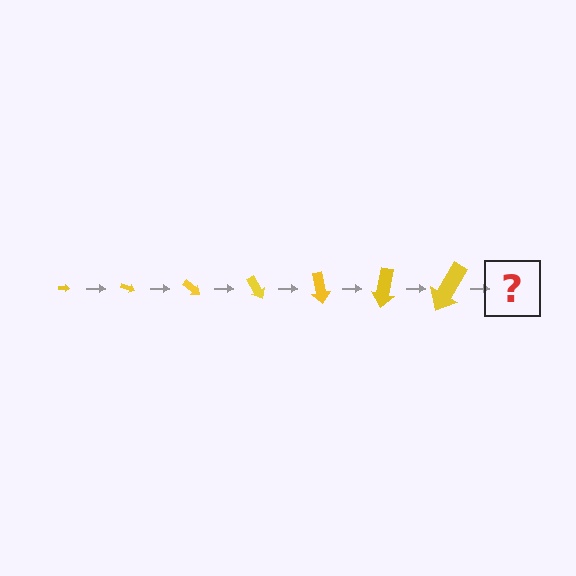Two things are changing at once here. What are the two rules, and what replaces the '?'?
The two rules are that the arrow grows larger each step and it rotates 20 degrees each step. The '?' should be an arrow, larger than the previous one and rotated 140 degrees from the start.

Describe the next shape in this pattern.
It should be an arrow, larger than the previous one and rotated 140 degrees from the start.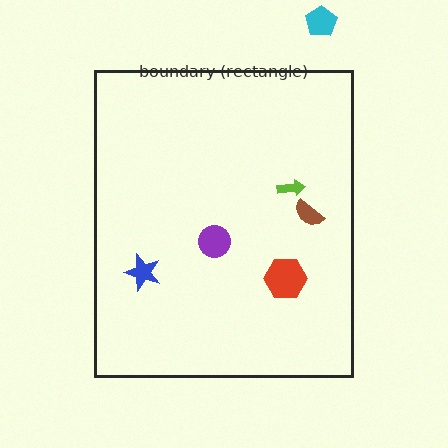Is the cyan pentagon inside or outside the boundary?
Outside.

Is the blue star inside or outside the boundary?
Inside.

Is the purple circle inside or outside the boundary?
Inside.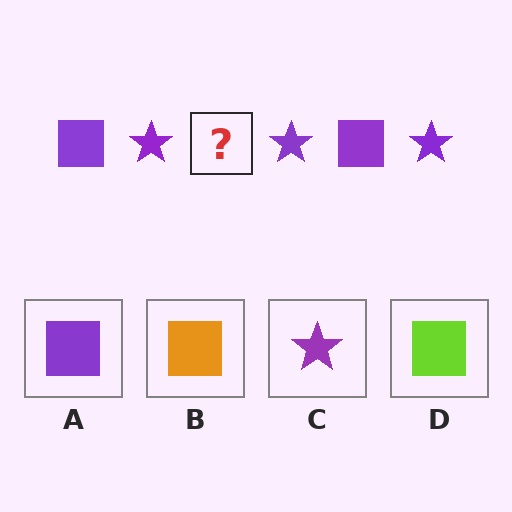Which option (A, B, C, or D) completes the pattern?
A.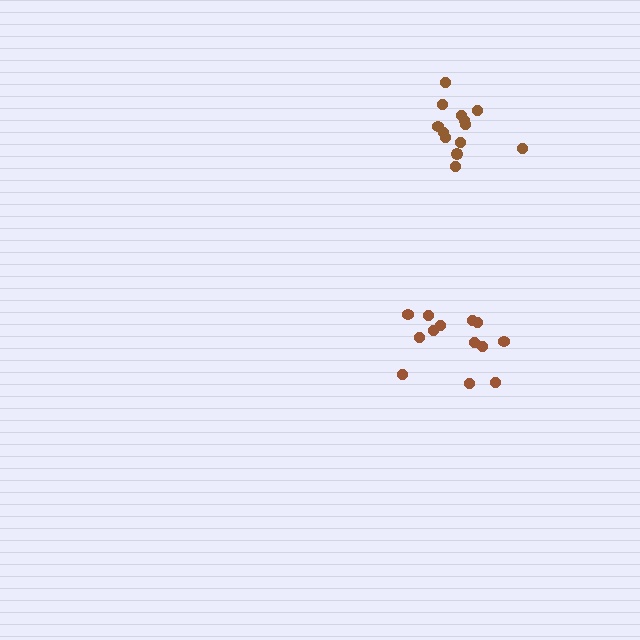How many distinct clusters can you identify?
There are 2 distinct clusters.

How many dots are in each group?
Group 1: 13 dots, Group 2: 13 dots (26 total).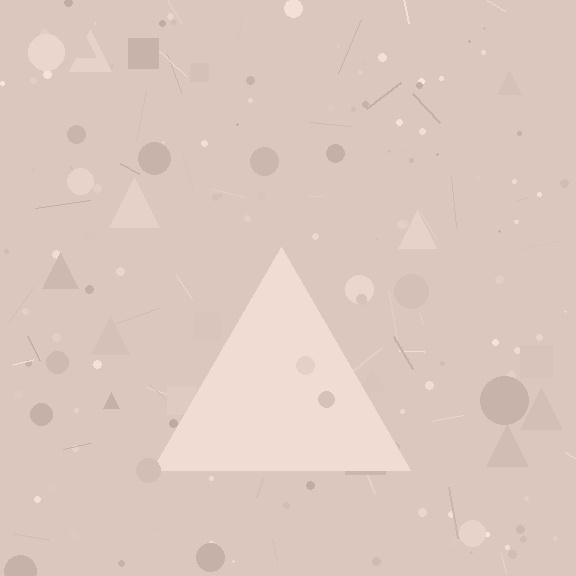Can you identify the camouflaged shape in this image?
The camouflaged shape is a triangle.